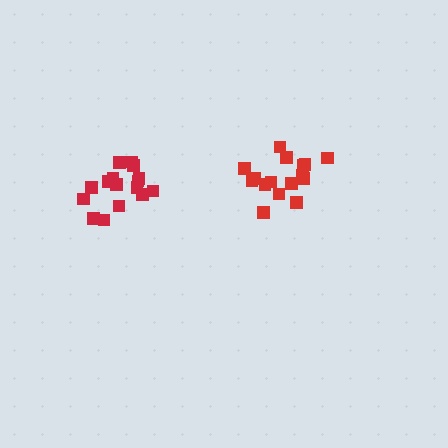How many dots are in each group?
Group 1: 16 dots, Group 2: 16 dots (32 total).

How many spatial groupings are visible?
There are 2 spatial groupings.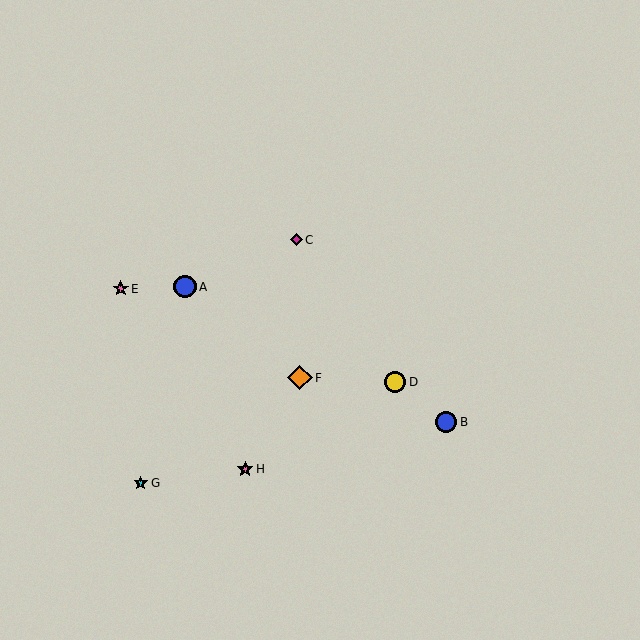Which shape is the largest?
The orange diamond (labeled F) is the largest.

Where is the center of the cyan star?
The center of the cyan star is at (141, 483).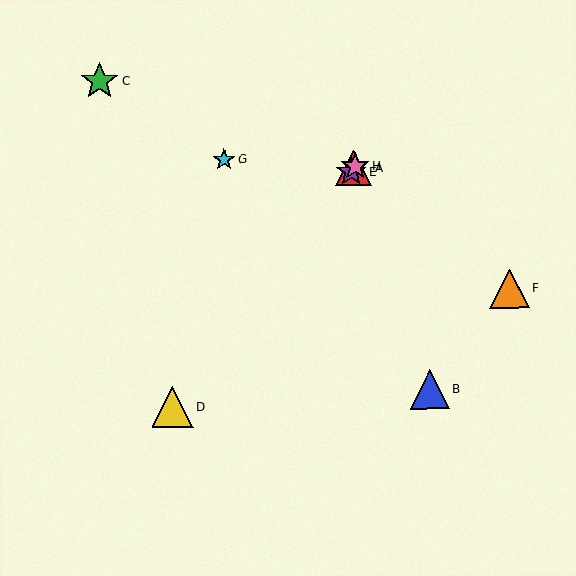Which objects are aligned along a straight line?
Objects A, D, E, H are aligned along a straight line.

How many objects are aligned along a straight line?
4 objects (A, D, E, H) are aligned along a straight line.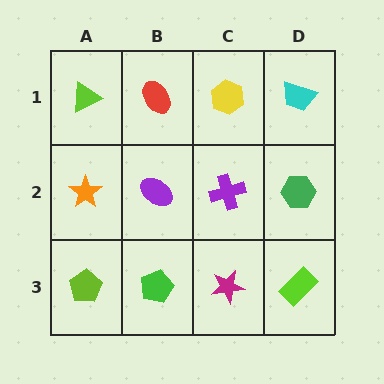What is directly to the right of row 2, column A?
A purple ellipse.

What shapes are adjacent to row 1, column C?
A purple cross (row 2, column C), a red ellipse (row 1, column B), a cyan trapezoid (row 1, column D).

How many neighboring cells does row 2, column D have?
3.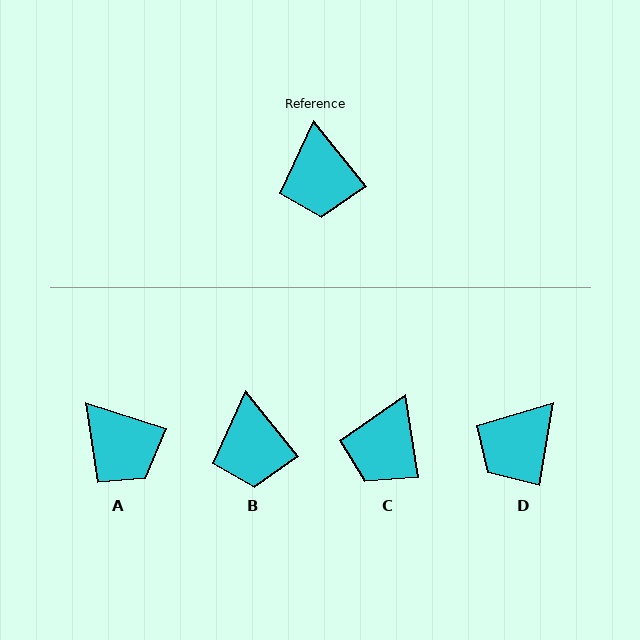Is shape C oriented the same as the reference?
No, it is off by about 30 degrees.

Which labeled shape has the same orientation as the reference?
B.